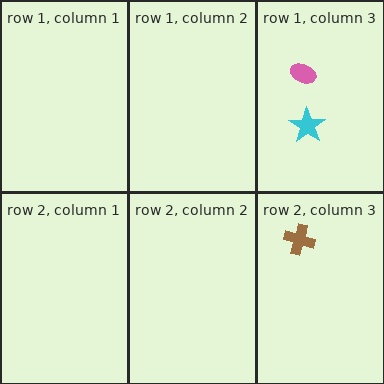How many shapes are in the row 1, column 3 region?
2.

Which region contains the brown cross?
The row 2, column 3 region.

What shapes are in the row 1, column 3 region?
The pink ellipse, the cyan star.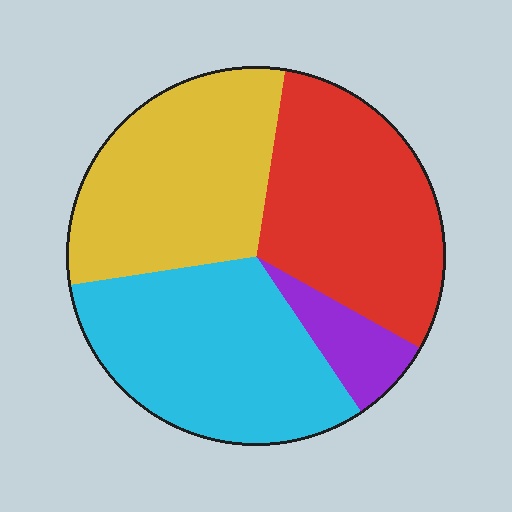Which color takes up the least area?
Purple, at roughly 5%.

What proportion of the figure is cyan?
Cyan covers around 30% of the figure.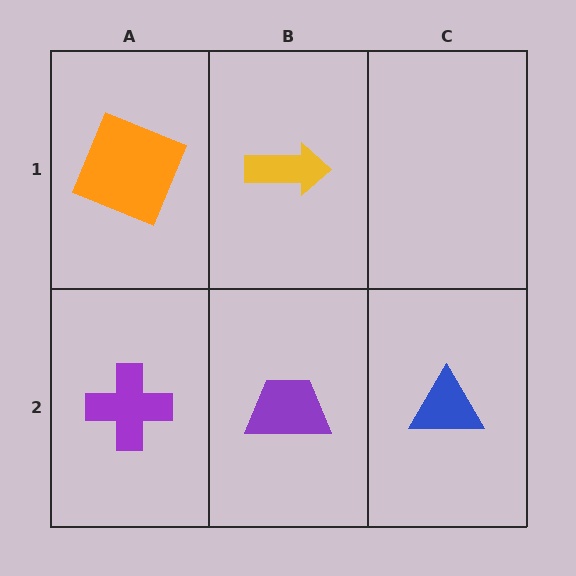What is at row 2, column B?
A purple trapezoid.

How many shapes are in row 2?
3 shapes.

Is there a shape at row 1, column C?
No, that cell is empty.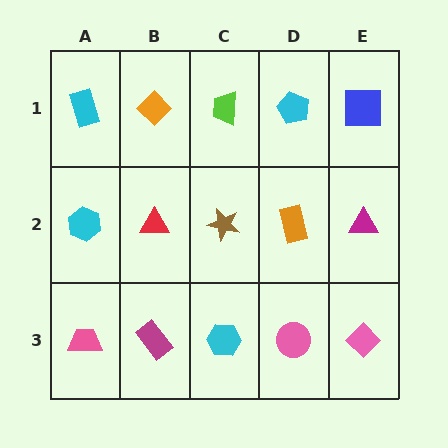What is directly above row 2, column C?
A lime trapezoid.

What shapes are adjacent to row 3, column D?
An orange rectangle (row 2, column D), a cyan hexagon (row 3, column C), a pink diamond (row 3, column E).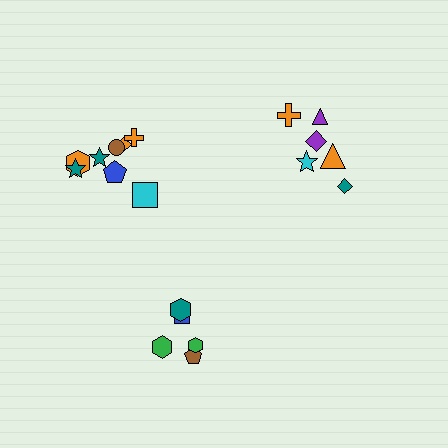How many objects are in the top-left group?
There are 8 objects.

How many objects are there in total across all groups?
There are 19 objects.